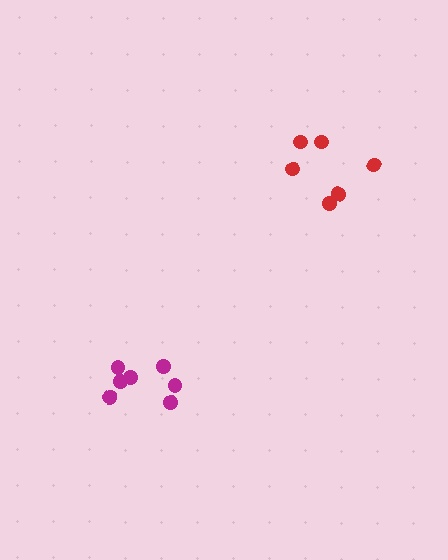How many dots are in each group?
Group 1: 6 dots, Group 2: 7 dots (13 total).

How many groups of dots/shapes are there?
There are 2 groups.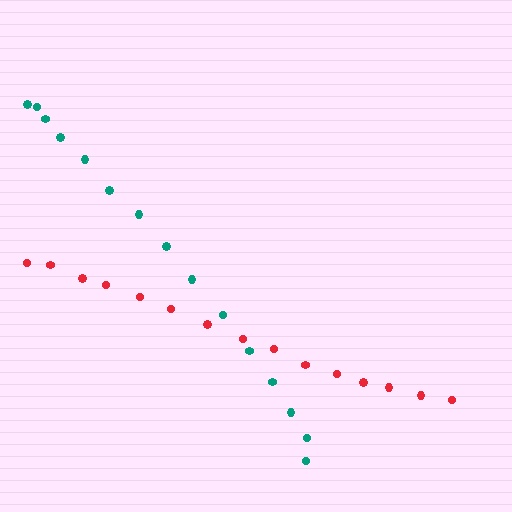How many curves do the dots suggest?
There are 2 distinct paths.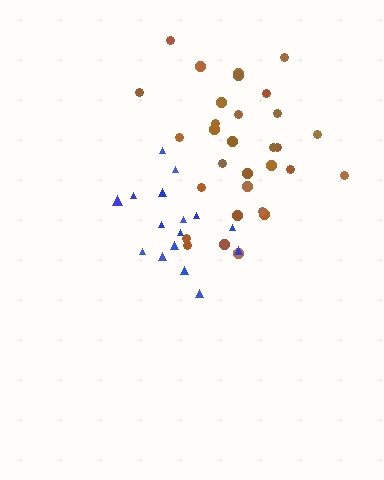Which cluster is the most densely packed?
Blue.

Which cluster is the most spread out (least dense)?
Brown.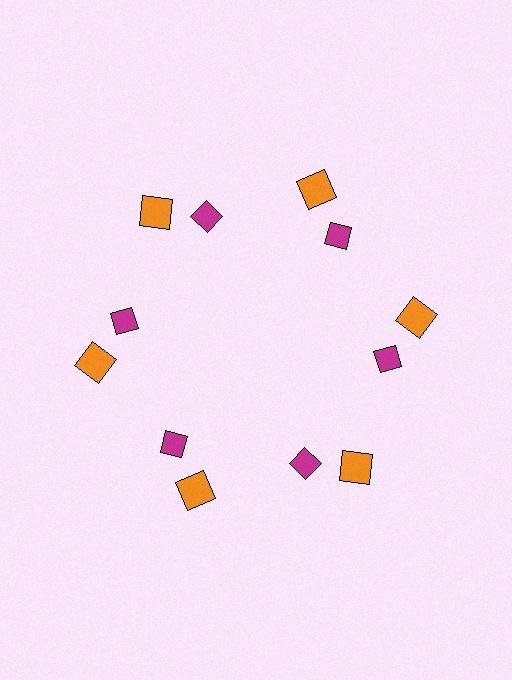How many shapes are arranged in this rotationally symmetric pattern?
There are 12 shapes, arranged in 6 groups of 2.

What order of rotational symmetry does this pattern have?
This pattern has 6-fold rotational symmetry.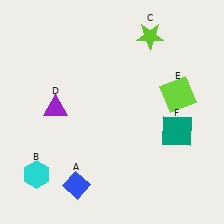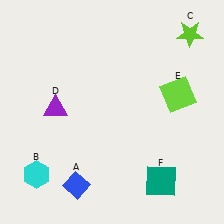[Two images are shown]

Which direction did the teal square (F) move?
The teal square (F) moved down.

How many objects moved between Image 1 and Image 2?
2 objects moved between the two images.